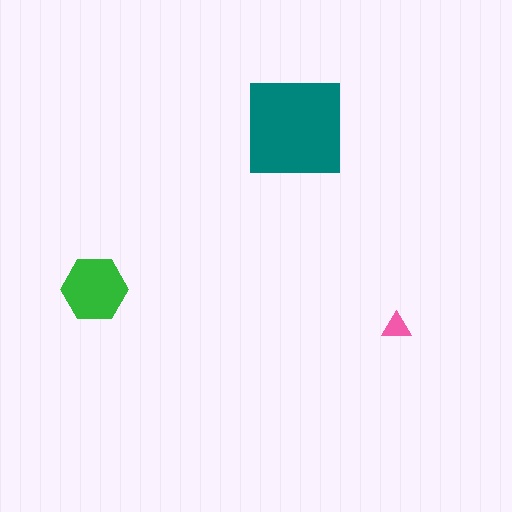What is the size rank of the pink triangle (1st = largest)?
3rd.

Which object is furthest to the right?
The pink triangle is rightmost.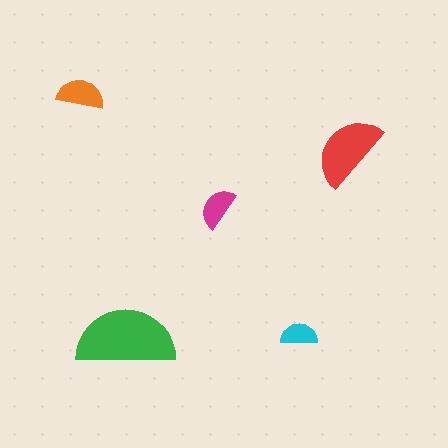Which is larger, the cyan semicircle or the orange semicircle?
The orange one.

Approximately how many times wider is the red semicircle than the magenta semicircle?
About 2 times wider.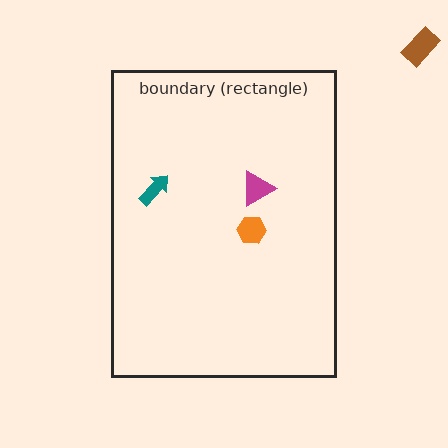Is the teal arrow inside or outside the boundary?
Inside.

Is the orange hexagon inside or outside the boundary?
Inside.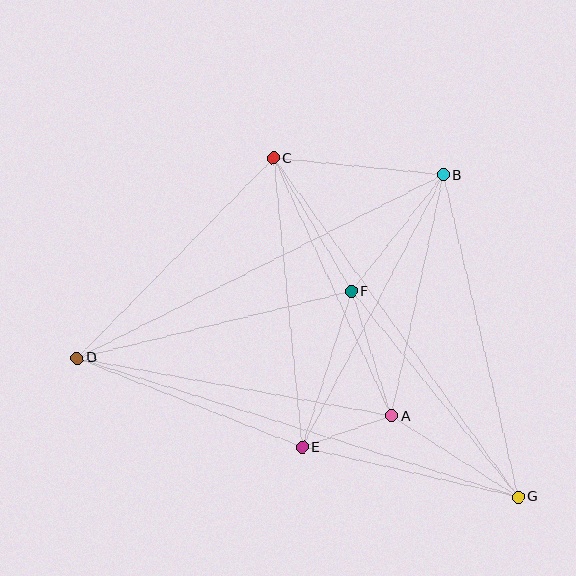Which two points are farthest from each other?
Points D and G are farthest from each other.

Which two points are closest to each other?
Points A and E are closest to each other.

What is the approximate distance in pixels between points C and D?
The distance between C and D is approximately 280 pixels.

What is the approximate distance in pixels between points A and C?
The distance between A and C is approximately 283 pixels.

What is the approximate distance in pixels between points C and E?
The distance between C and E is approximately 291 pixels.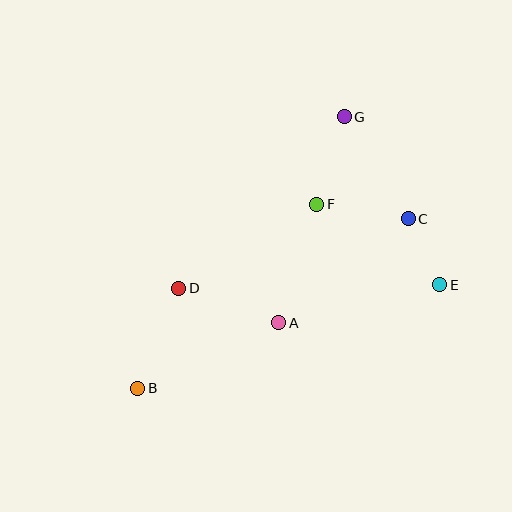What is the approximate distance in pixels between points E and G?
The distance between E and G is approximately 193 pixels.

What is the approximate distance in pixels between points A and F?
The distance between A and F is approximately 125 pixels.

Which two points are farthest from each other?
Points B and G are farthest from each other.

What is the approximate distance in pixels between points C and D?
The distance between C and D is approximately 240 pixels.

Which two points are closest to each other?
Points C and E are closest to each other.